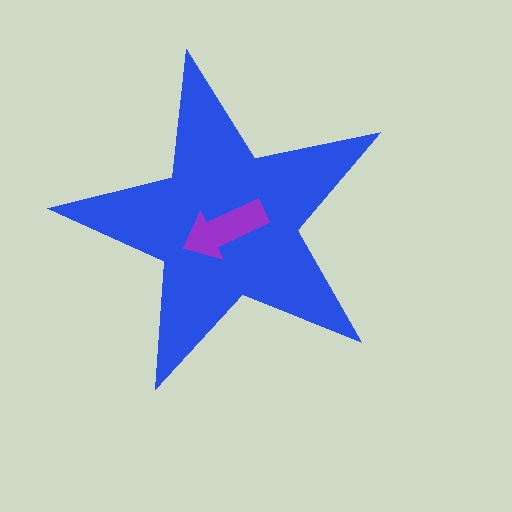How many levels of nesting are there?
2.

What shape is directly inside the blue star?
The purple arrow.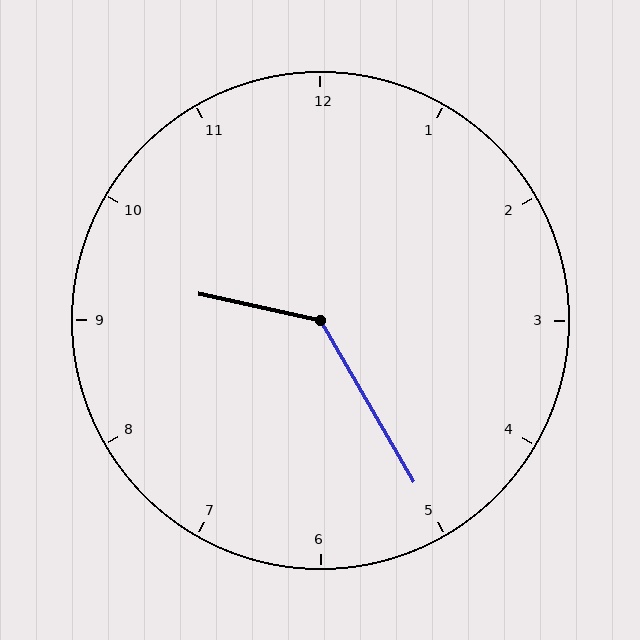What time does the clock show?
9:25.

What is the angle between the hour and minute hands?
Approximately 132 degrees.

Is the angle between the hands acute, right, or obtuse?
It is obtuse.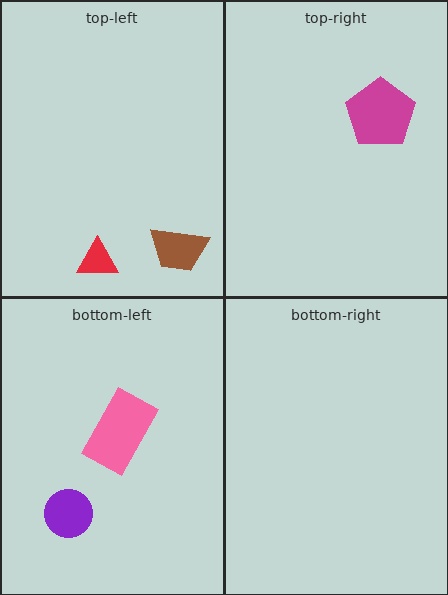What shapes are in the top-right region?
The magenta pentagon.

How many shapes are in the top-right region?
1.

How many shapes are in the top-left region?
2.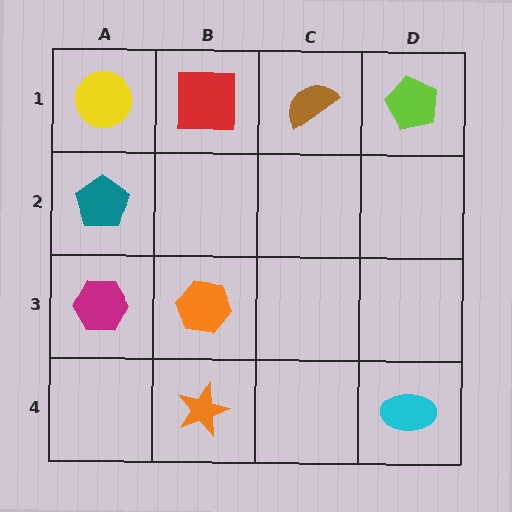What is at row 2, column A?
A teal pentagon.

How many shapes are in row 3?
2 shapes.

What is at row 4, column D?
A cyan ellipse.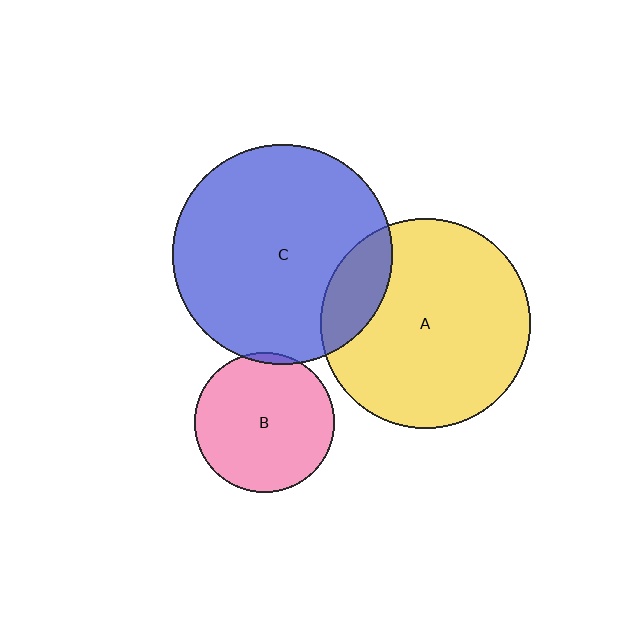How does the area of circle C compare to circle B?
Approximately 2.5 times.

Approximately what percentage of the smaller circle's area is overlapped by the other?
Approximately 5%.